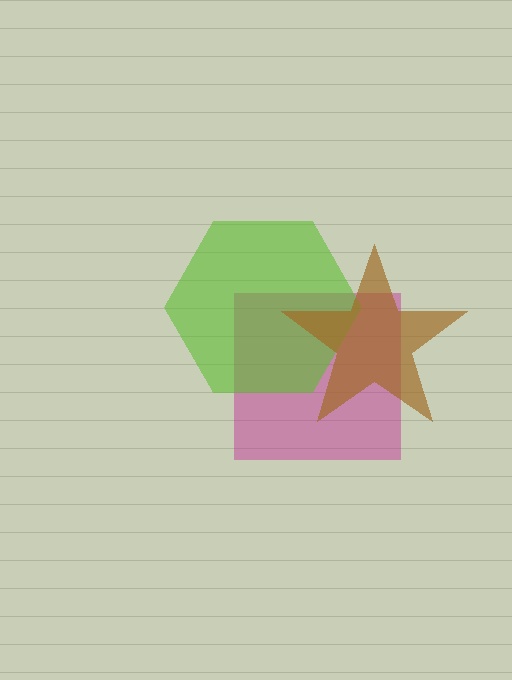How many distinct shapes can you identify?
There are 3 distinct shapes: a magenta square, a lime hexagon, a brown star.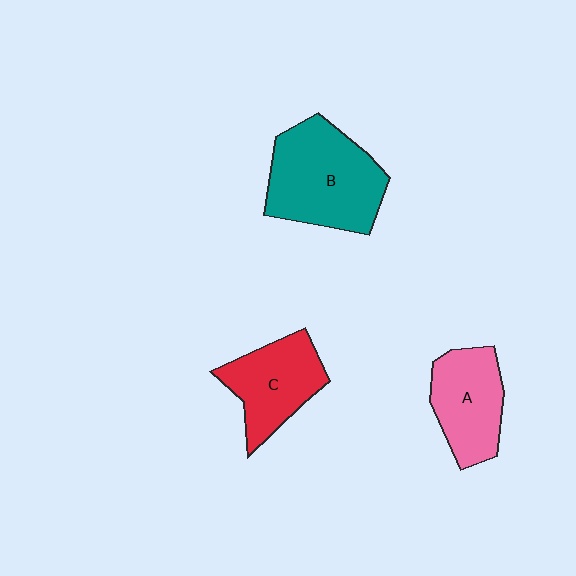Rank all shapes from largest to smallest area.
From largest to smallest: B (teal), C (red), A (pink).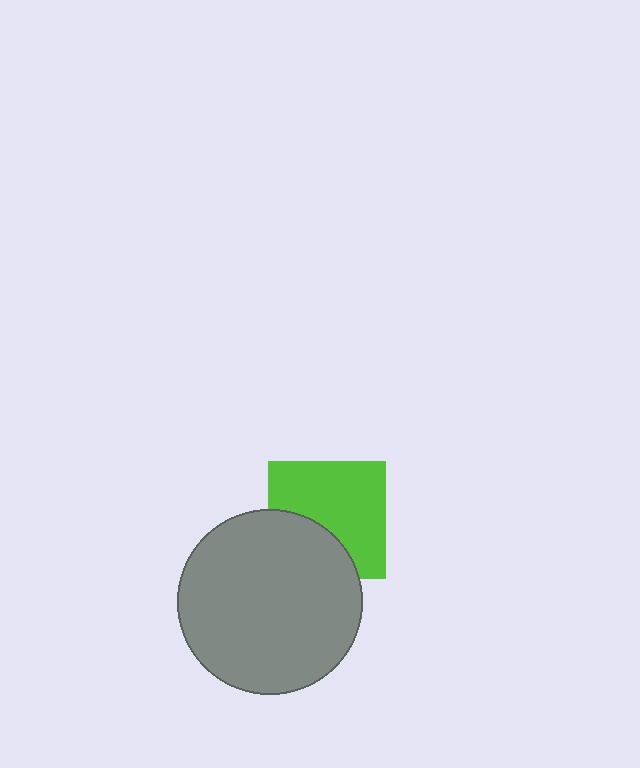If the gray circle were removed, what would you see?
You would see the complete lime square.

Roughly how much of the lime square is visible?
About half of it is visible (roughly 65%).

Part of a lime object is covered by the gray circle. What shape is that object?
It is a square.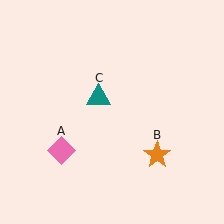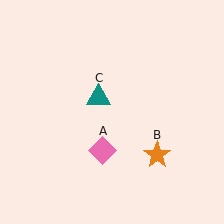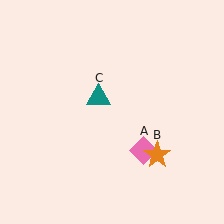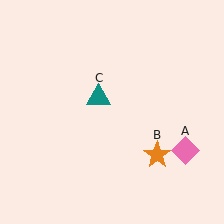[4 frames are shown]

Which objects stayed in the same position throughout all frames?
Orange star (object B) and teal triangle (object C) remained stationary.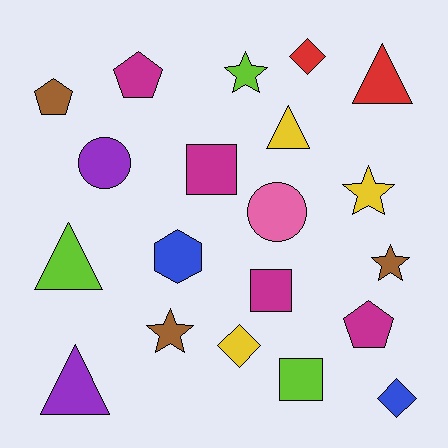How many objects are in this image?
There are 20 objects.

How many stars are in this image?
There are 4 stars.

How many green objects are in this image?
There are no green objects.